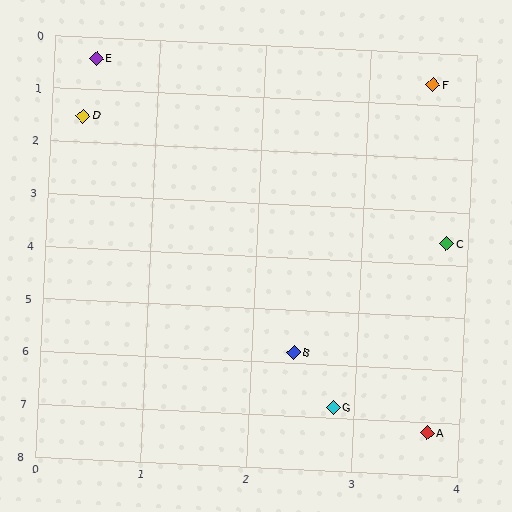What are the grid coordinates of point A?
Point A is at approximately (3.7, 7.2).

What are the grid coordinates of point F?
Point F is at approximately (3.6, 0.6).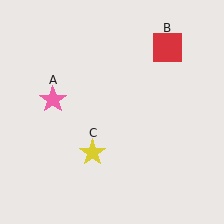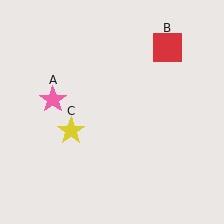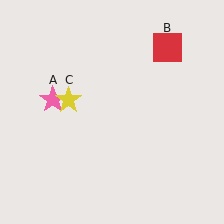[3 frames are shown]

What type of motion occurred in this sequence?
The yellow star (object C) rotated clockwise around the center of the scene.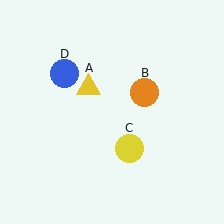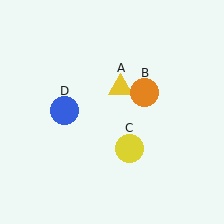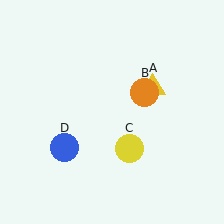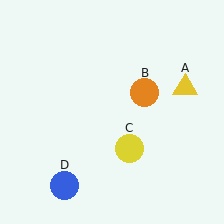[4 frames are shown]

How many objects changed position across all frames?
2 objects changed position: yellow triangle (object A), blue circle (object D).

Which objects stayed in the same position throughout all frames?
Orange circle (object B) and yellow circle (object C) remained stationary.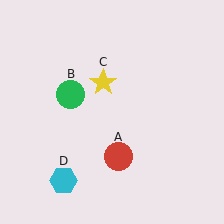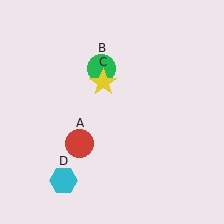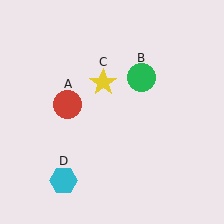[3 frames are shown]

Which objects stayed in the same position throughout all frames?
Yellow star (object C) and cyan hexagon (object D) remained stationary.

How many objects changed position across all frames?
2 objects changed position: red circle (object A), green circle (object B).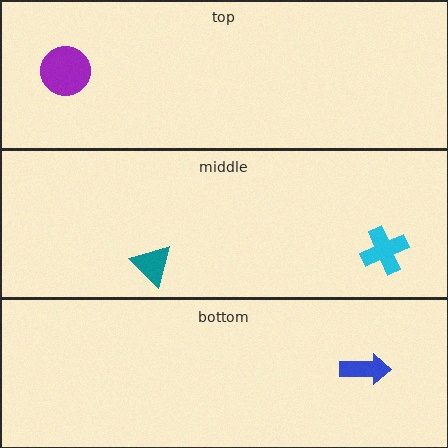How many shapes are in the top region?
1.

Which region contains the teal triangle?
The middle region.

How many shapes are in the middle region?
2.